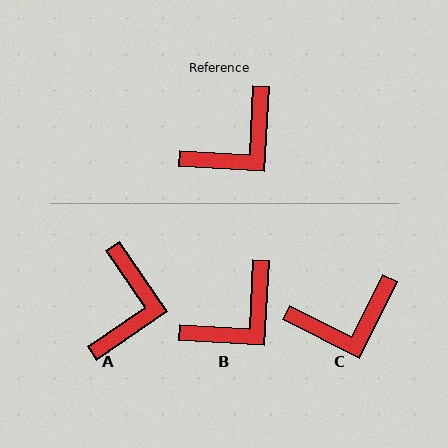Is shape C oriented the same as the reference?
No, it is off by about 23 degrees.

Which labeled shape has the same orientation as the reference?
B.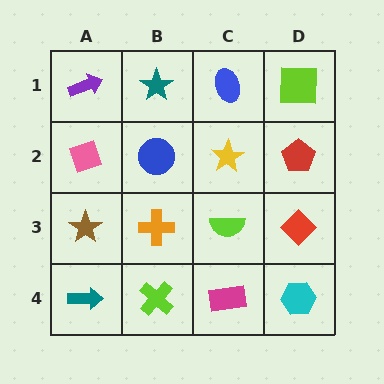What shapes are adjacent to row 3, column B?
A blue circle (row 2, column B), a lime cross (row 4, column B), a brown star (row 3, column A), a lime semicircle (row 3, column C).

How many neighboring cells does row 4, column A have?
2.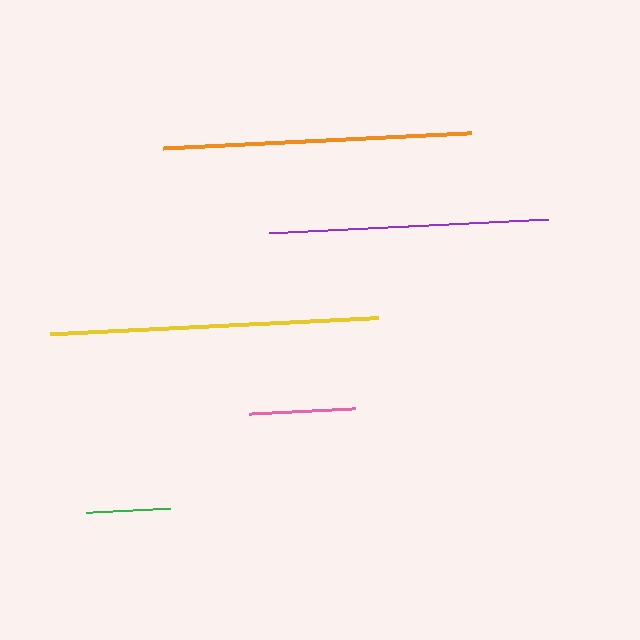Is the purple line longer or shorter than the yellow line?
The yellow line is longer than the purple line.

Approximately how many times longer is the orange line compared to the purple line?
The orange line is approximately 1.1 times the length of the purple line.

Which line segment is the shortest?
The green line is the shortest at approximately 84 pixels.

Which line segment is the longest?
The yellow line is the longest at approximately 327 pixels.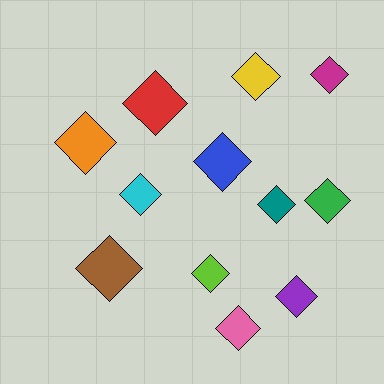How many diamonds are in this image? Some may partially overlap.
There are 12 diamonds.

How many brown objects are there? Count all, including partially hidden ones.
There is 1 brown object.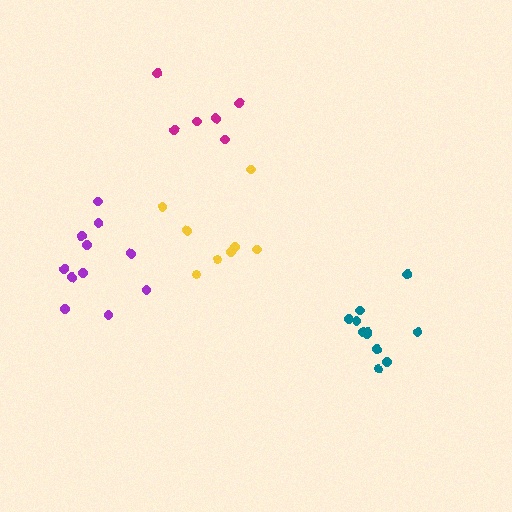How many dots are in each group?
Group 1: 11 dots, Group 2: 6 dots, Group 3: 8 dots, Group 4: 11 dots (36 total).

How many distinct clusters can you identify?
There are 4 distinct clusters.